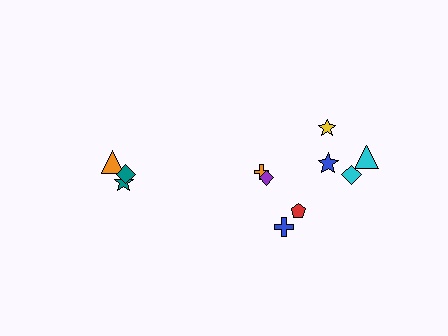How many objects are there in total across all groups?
There are 11 objects.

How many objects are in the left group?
There are 3 objects.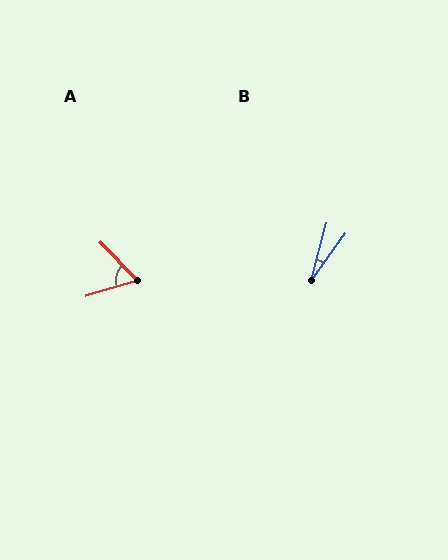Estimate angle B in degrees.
Approximately 21 degrees.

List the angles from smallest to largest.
B (21°), A (62°).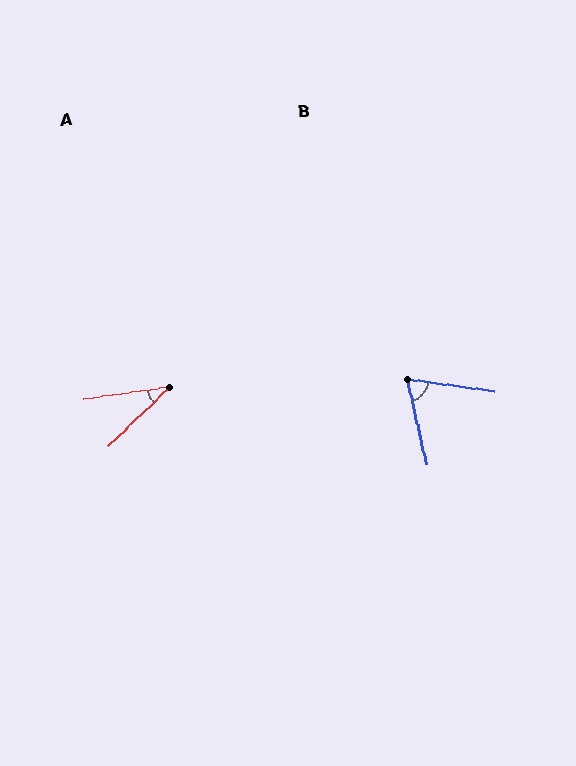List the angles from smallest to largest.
A (36°), B (69°).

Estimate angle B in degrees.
Approximately 69 degrees.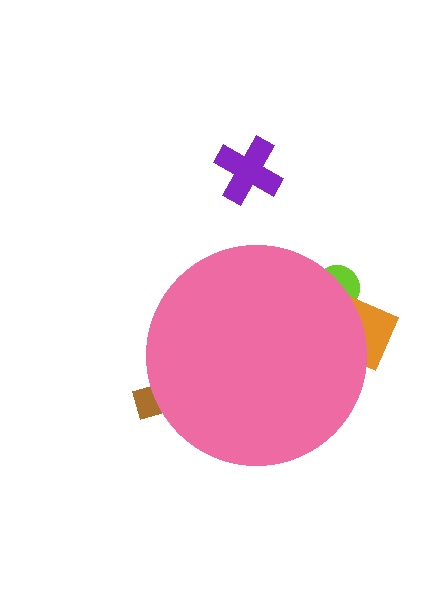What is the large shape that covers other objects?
A pink circle.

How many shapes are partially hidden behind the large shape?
3 shapes are partially hidden.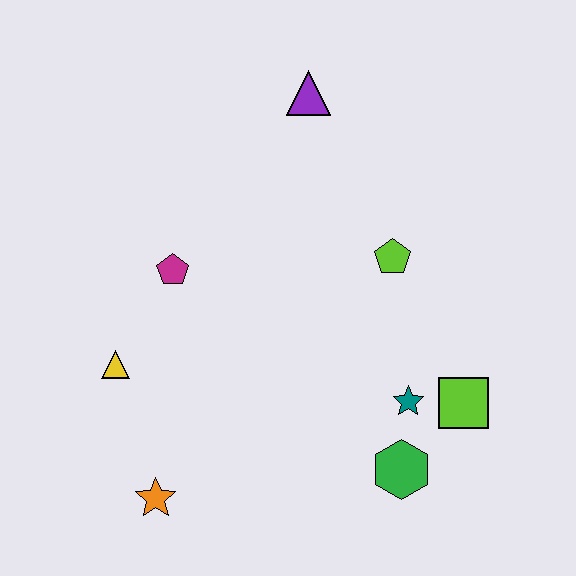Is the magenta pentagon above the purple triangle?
No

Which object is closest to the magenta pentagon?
The yellow triangle is closest to the magenta pentagon.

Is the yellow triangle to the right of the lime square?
No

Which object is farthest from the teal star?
The purple triangle is farthest from the teal star.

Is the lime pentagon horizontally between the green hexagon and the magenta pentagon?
Yes